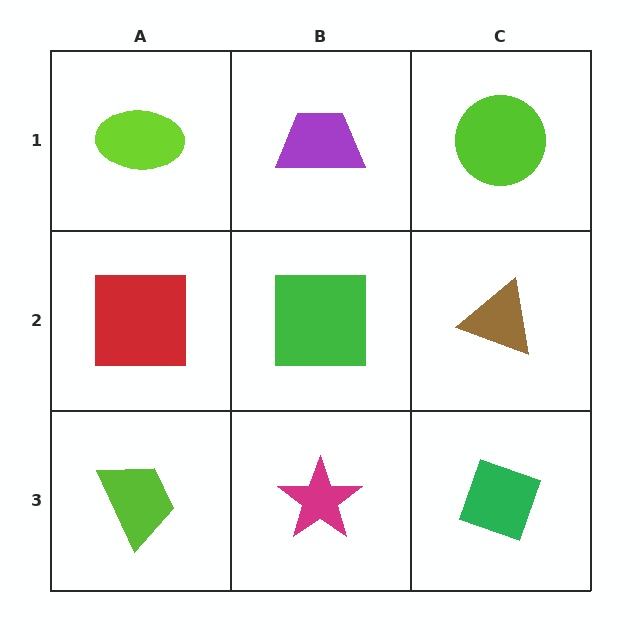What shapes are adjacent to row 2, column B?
A purple trapezoid (row 1, column B), a magenta star (row 3, column B), a red square (row 2, column A), a brown triangle (row 2, column C).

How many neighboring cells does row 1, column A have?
2.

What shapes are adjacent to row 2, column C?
A lime circle (row 1, column C), a green diamond (row 3, column C), a green square (row 2, column B).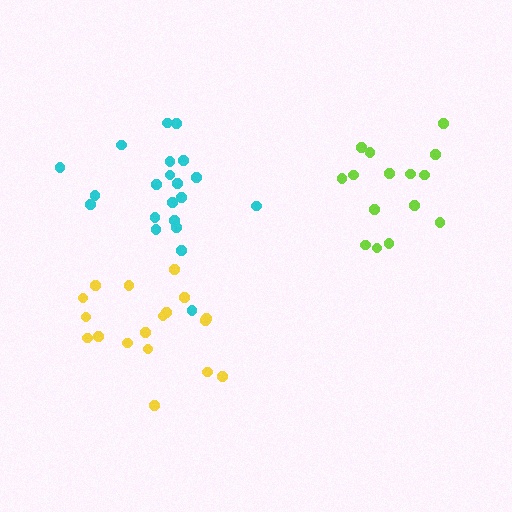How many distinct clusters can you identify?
There are 3 distinct clusters.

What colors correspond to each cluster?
The clusters are colored: yellow, cyan, lime.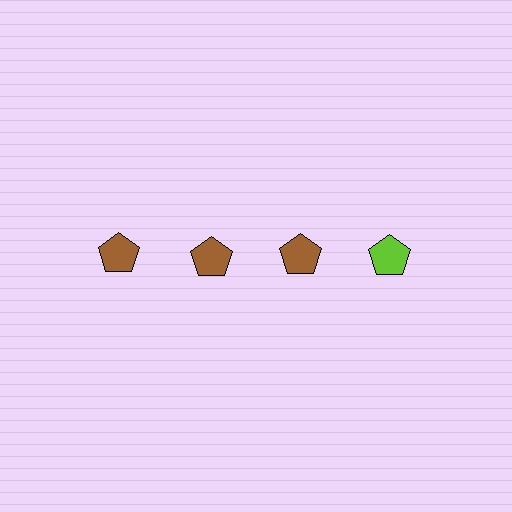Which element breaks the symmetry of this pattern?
The lime pentagon in the top row, second from right column breaks the symmetry. All other shapes are brown pentagons.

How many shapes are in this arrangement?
There are 4 shapes arranged in a grid pattern.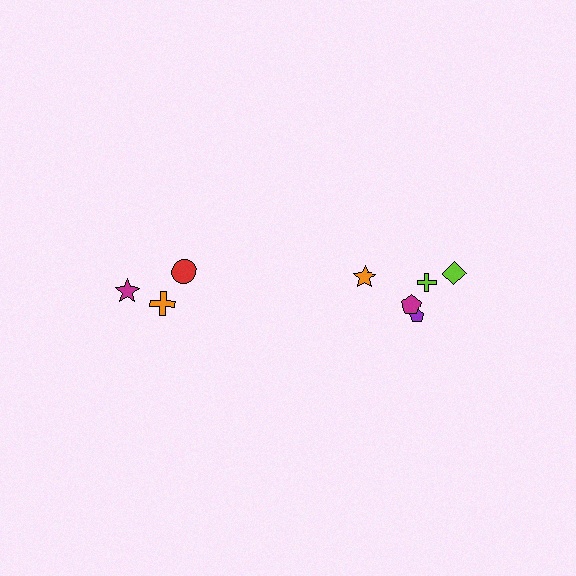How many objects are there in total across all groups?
There are 8 objects.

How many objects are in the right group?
There are 5 objects.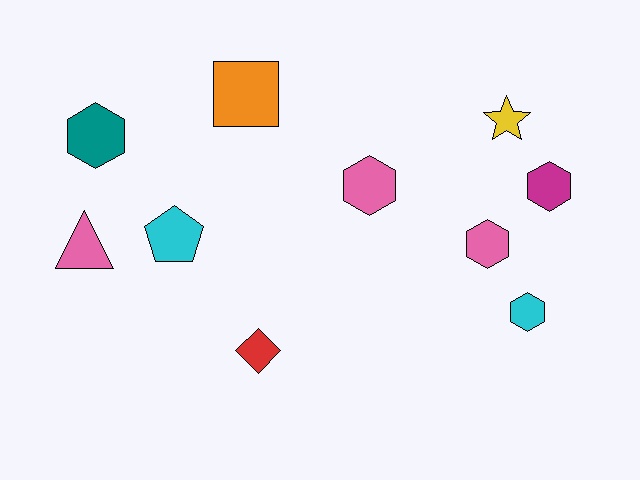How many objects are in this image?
There are 10 objects.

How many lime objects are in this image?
There are no lime objects.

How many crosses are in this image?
There are no crosses.